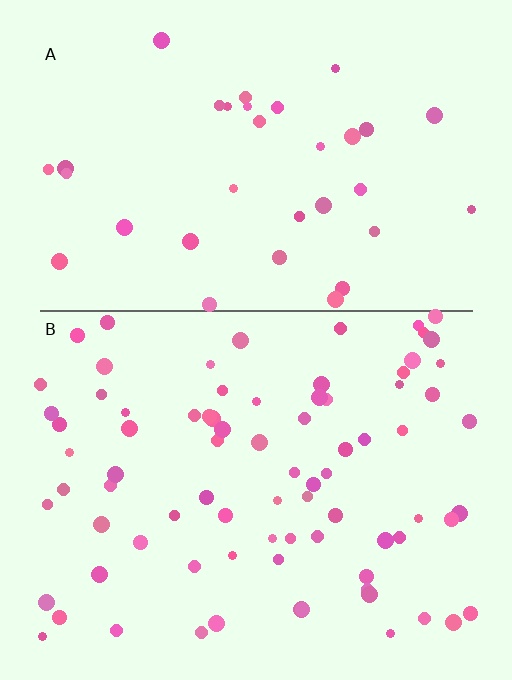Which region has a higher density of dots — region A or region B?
B (the bottom).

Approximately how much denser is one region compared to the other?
Approximately 2.3× — region B over region A.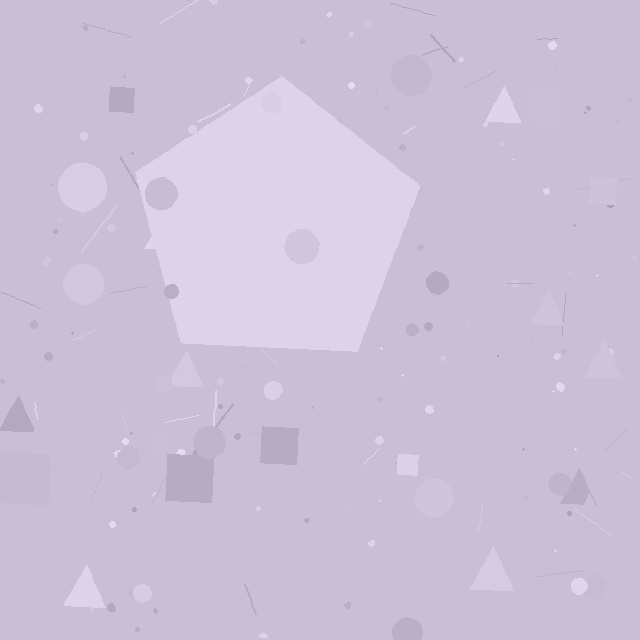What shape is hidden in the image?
A pentagon is hidden in the image.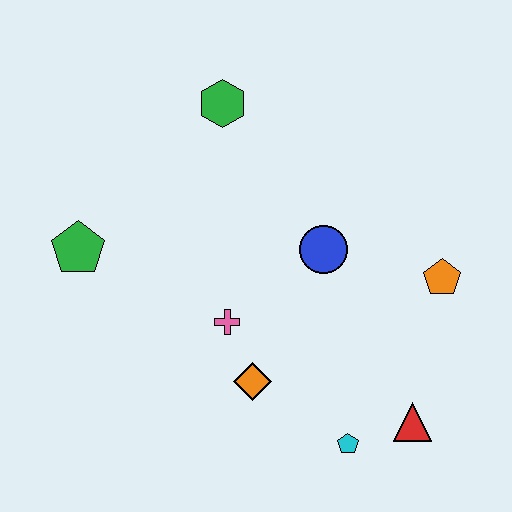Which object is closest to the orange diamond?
The pink cross is closest to the orange diamond.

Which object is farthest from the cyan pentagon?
The green hexagon is farthest from the cyan pentagon.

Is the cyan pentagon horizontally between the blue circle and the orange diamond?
No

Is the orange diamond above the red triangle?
Yes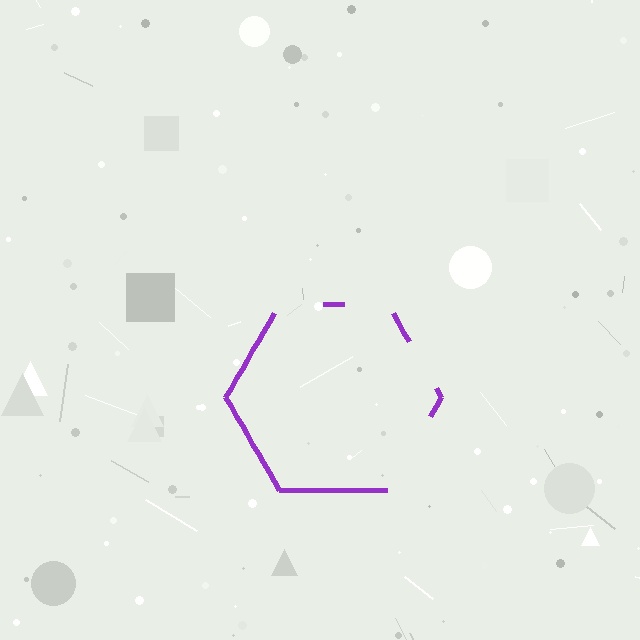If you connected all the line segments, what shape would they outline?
They would outline a hexagon.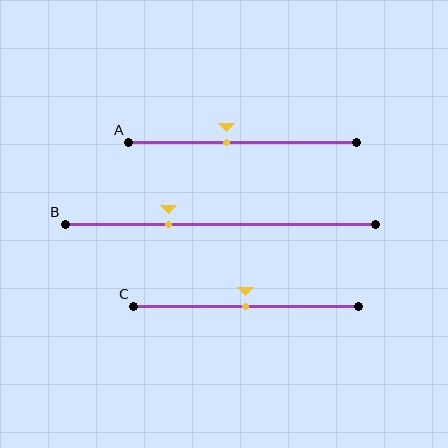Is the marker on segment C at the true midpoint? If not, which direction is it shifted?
Yes, the marker on segment C is at the true midpoint.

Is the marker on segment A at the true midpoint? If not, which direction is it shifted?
No, the marker on segment A is shifted to the left by about 7% of the segment length.